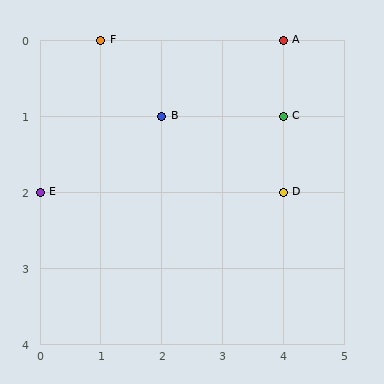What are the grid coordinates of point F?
Point F is at grid coordinates (1, 0).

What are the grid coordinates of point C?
Point C is at grid coordinates (4, 1).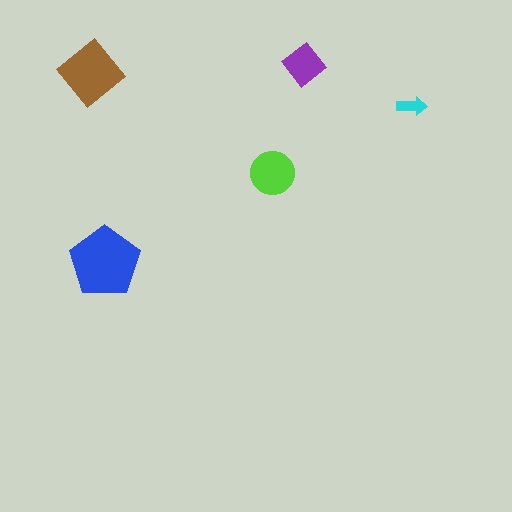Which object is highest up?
The purple diamond is topmost.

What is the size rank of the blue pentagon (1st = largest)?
1st.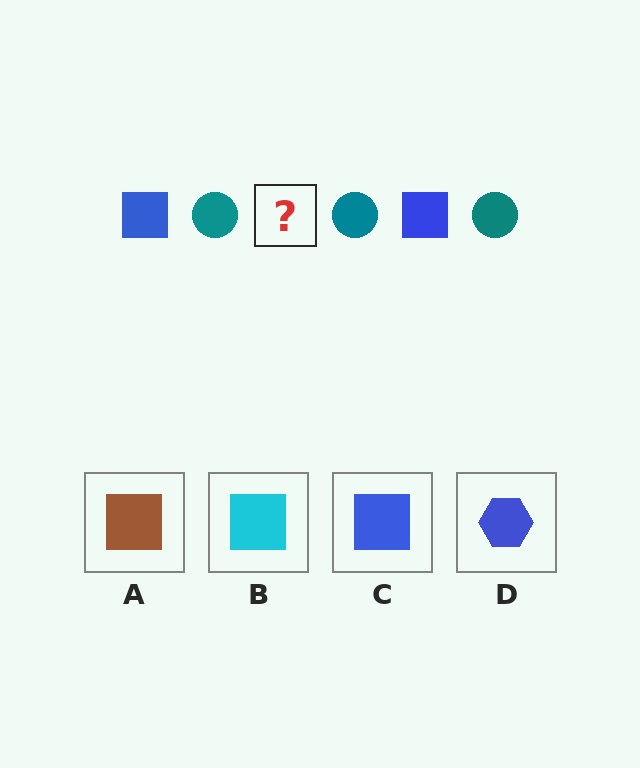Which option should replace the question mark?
Option C.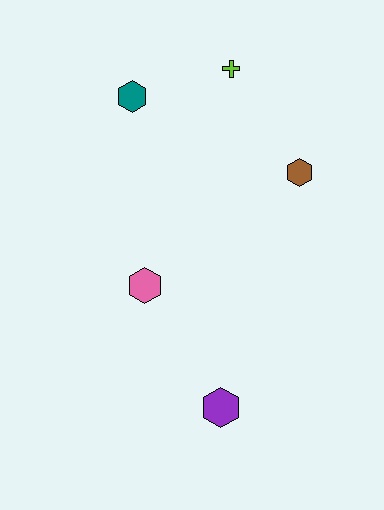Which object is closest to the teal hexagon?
The lime cross is closest to the teal hexagon.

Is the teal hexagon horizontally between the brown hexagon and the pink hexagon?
No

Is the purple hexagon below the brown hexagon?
Yes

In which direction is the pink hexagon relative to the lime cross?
The pink hexagon is below the lime cross.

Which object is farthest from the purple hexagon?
The lime cross is farthest from the purple hexagon.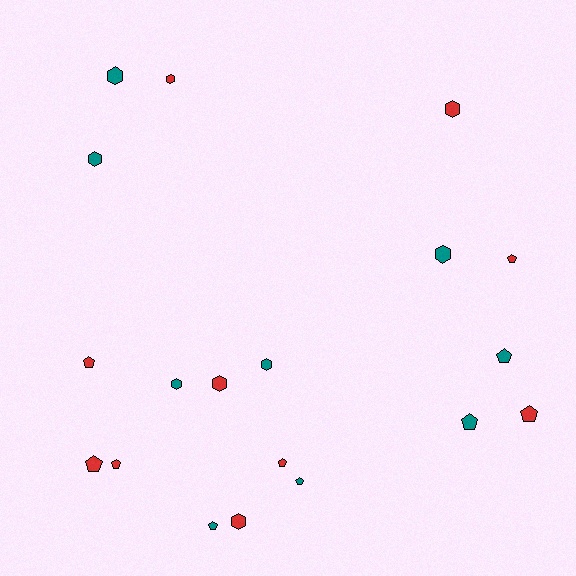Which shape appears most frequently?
Pentagon, with 10 objects.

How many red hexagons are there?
There are 4 red hexagons.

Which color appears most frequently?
Red, with 10 objects.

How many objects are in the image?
There are 19 objects.